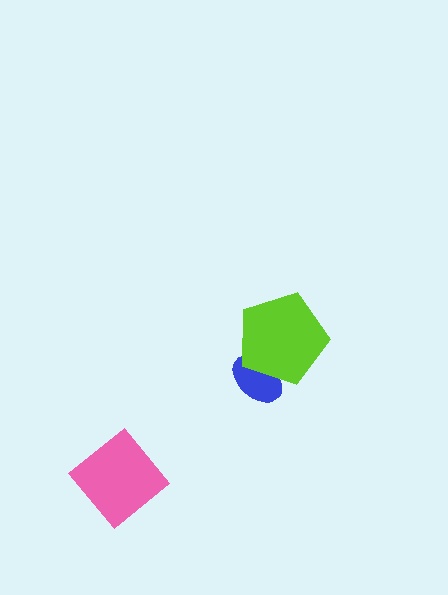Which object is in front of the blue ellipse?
The lime pentagon is in front of the blue ellipse.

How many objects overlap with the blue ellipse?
1 object overlaps with the blue ellipse.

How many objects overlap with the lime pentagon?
1 object overlaps with the lime pentagon.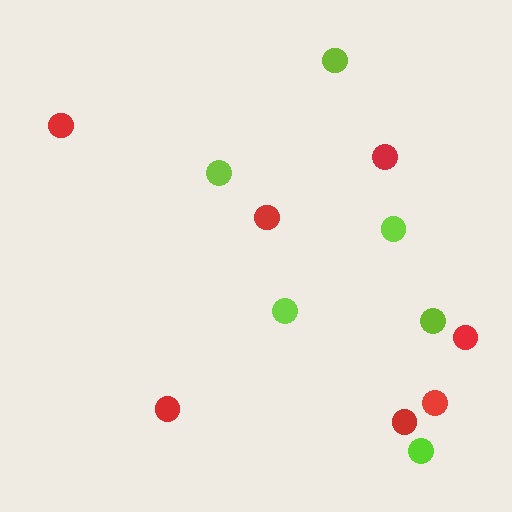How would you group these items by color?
There are 2 groups: one group of lime circles (6) and one group of red circles (7).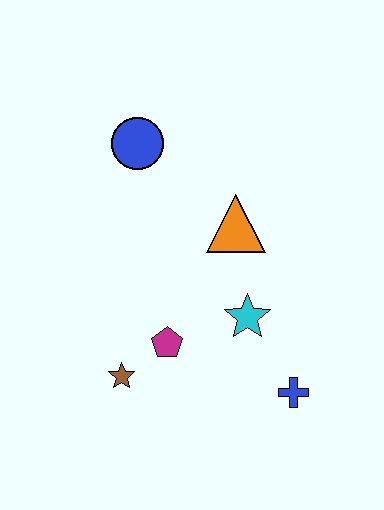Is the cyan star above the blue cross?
Yes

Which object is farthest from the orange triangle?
The brown star is farthest from the orange triangle.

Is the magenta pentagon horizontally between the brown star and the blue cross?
Yes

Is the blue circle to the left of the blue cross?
Yes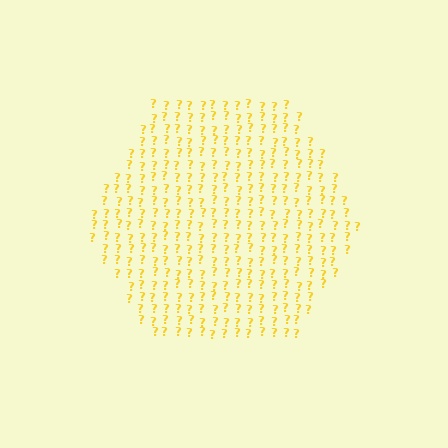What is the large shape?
The large shape is a hexagon.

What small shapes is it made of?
It is made of small question marks.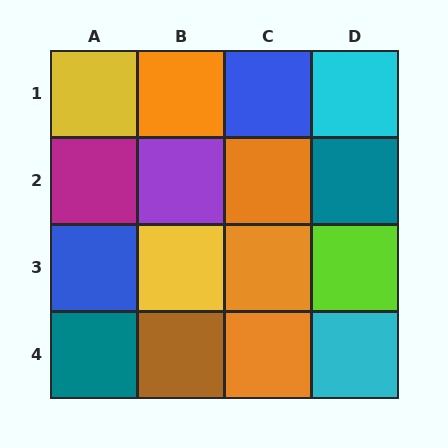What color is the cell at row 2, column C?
Orange.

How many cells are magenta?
1 cell is magenta.